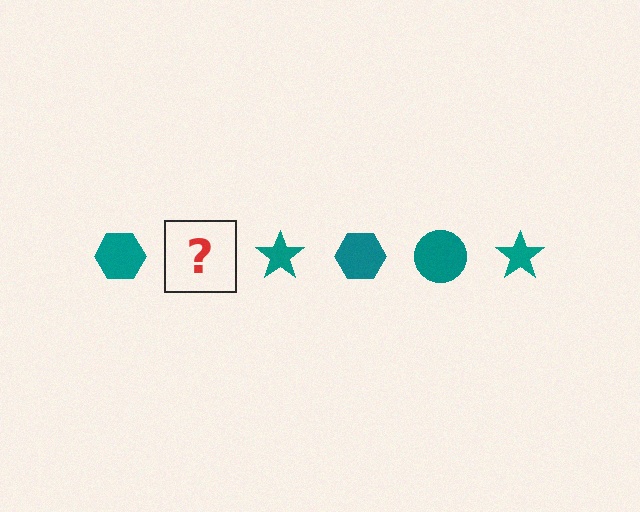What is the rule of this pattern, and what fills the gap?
The rule is that the pattern cycles through hexagon, circle, star shapes in teal. The gap should be filled with a teal circle.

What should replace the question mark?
The question mark should be replaced with a teal circle.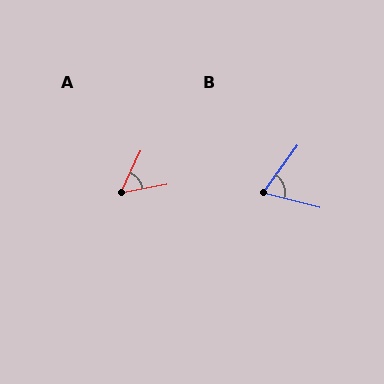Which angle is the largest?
B, at approximately 68 degrees.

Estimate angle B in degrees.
Approximately 68 degrees.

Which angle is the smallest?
A, at approximately 54 degrees.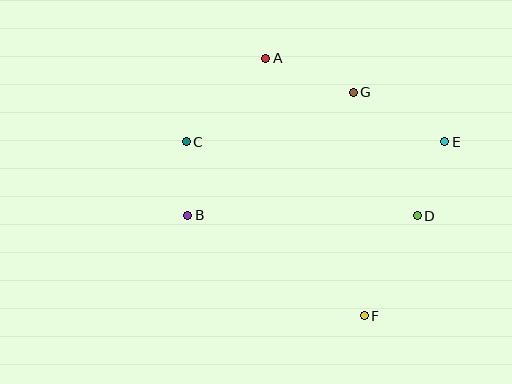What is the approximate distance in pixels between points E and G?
The distance between E and G is approximately 104 pixels.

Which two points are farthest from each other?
Points A and F are farthest from each other.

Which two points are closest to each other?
Points B and C are closest to each other.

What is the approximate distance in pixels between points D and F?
The distance between D and F is approximately 113 pixels.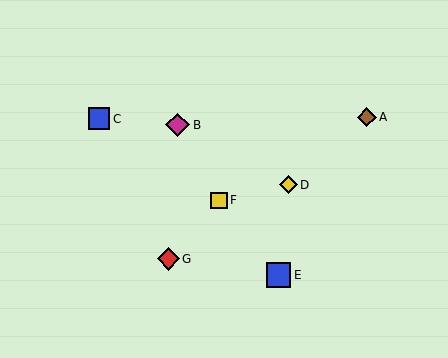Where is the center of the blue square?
The center of the blue square is at (99, 119).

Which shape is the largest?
The blue square (labeled E) is the largest.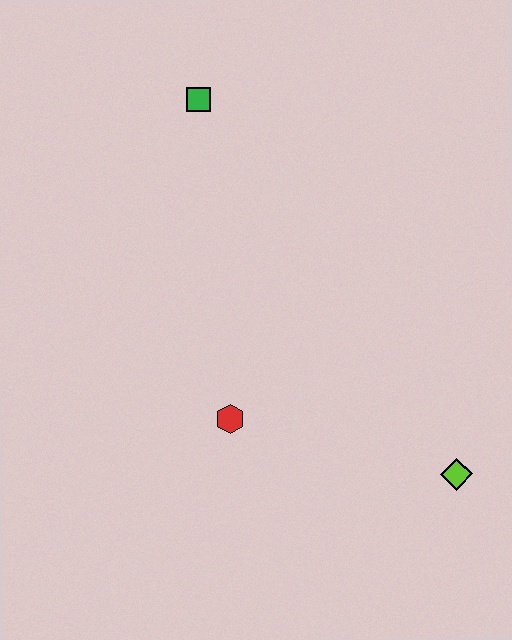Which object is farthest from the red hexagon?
The green square is farthest from the red hexagon.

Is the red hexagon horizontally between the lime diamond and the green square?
Yes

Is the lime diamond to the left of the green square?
No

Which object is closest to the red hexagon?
The lime diamond is closest to the red hexagon.